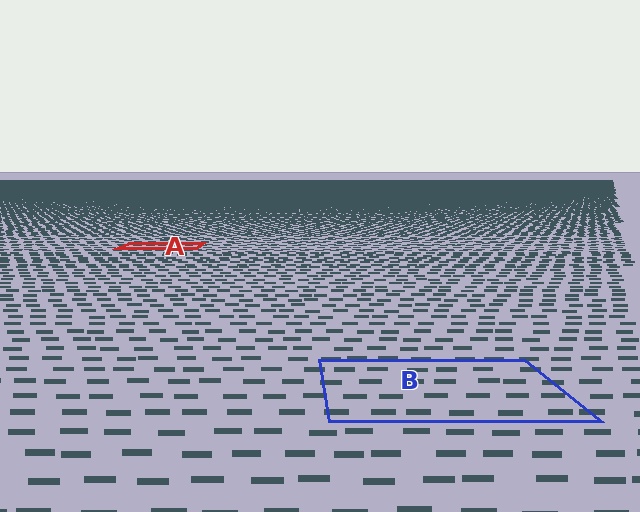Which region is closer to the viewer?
Region B is closer. The texture elements there are larger and more spread out.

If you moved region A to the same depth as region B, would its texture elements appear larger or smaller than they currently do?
They would appear larger. At a closer depth, the same texture elements are projected at a bigger on-screen size.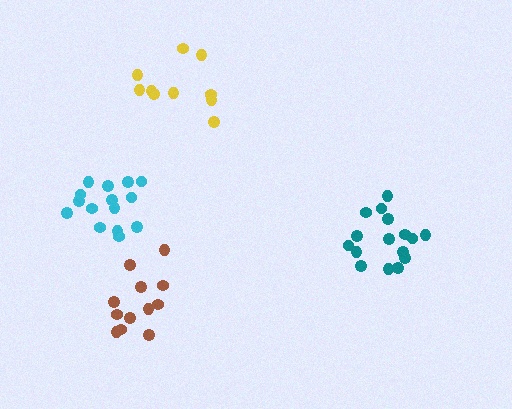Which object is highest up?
The yellow cluster is topmost.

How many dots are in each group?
Group 1: 15 dots, Group 2: 10 dots, Group 3: 16 dots, Group 4: 12 dots (53 total).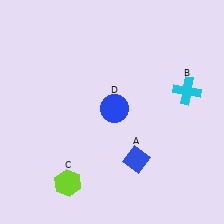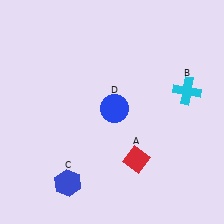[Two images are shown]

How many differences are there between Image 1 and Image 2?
There are 2 differences between the two images.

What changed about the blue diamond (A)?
In Image 1, A is blue. In Image 2, it changed to red.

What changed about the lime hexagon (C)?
In Image 1, C is lime. In Image 2, it changed to blue.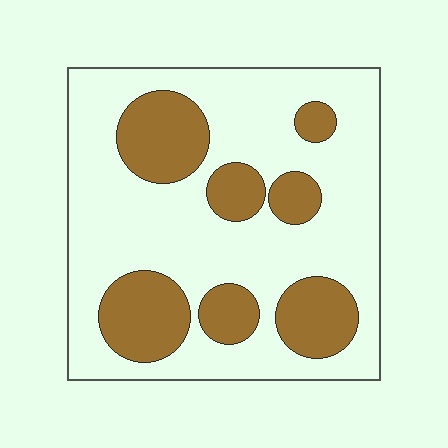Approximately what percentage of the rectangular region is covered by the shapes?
Approximately 30%.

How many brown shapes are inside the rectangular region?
7.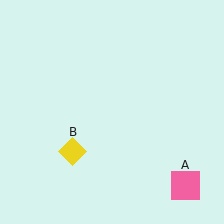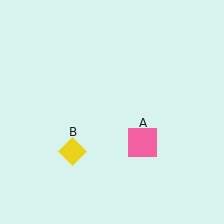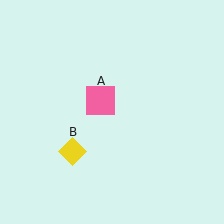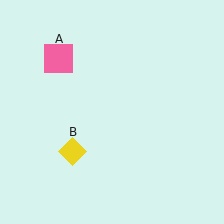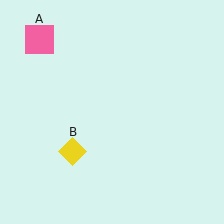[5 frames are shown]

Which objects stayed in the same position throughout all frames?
Yellow diamond (object B) remained stationary.